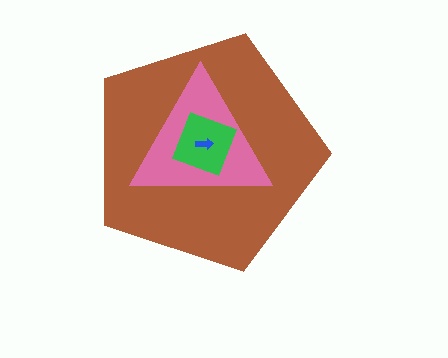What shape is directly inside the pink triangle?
The green diamond.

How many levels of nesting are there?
4.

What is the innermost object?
The blue arrow.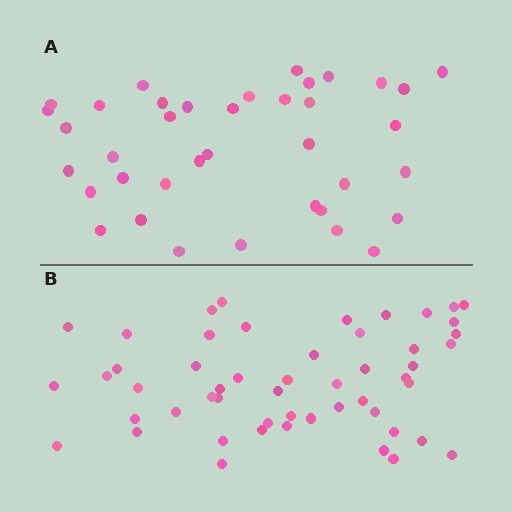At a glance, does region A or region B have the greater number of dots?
Region B (the bottom region) has more dots.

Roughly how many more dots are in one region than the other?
Region B has approximately 15 more dots than region A.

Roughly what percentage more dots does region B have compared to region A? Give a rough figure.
About 35% more.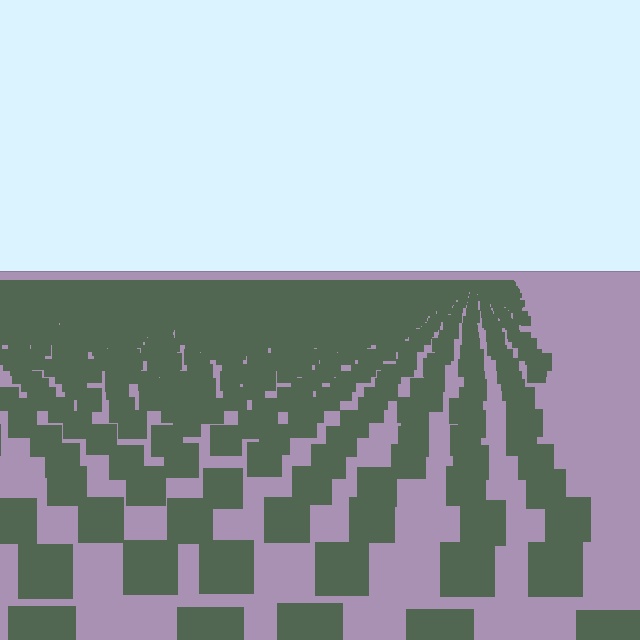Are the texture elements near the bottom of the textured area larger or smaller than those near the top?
Larger. Near the bottom, elements are closer to the viewer and appear at a bigger on-screen size.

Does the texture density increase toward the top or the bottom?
Density increases toward the top.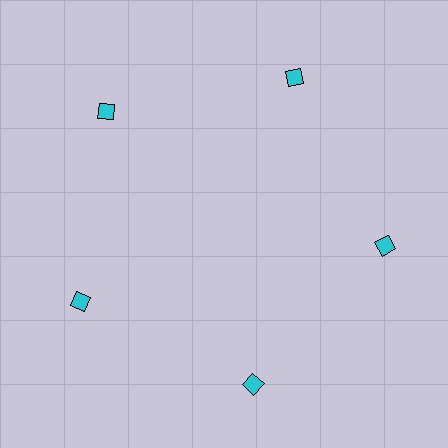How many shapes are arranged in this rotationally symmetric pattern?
There are 5 shapes, arranged in 5 groups of 1.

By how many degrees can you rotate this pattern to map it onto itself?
The pattern maps onto itself every 72 degrees of rotation.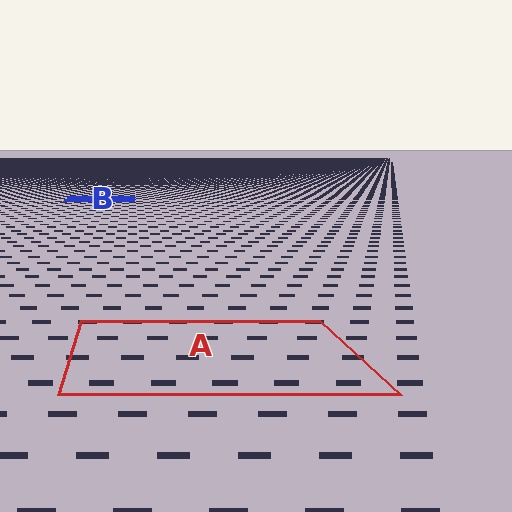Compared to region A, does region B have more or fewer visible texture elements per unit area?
Region B has more texture elements per unit area — they are packed more densely because it is farther away.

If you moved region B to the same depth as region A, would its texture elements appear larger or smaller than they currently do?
They would appear larger. At a closer depth, the same texture elements are projected at a bigger on-screen size.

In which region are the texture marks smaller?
The texture marks are smaller in region B, because it is farther away.